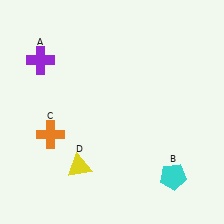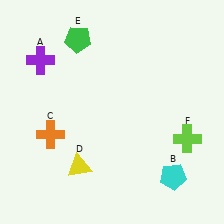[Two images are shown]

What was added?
A green pentagon (E), a lime cross (F) were added in Image 2.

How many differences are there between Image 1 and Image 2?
There are 2 differences between the two images.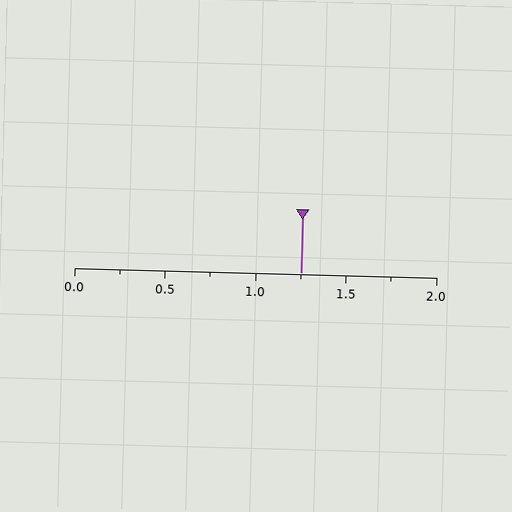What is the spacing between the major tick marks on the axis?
The major ticks are spaced 0.5 apart.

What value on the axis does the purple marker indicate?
The marker indicates approximately 1.25.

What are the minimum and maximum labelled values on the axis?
The axis runs from 0.0 to 2.0.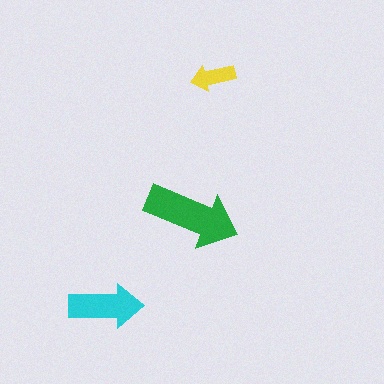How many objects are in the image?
There are 3 objects in the image.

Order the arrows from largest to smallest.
the green one, the cyan one, the yellow one.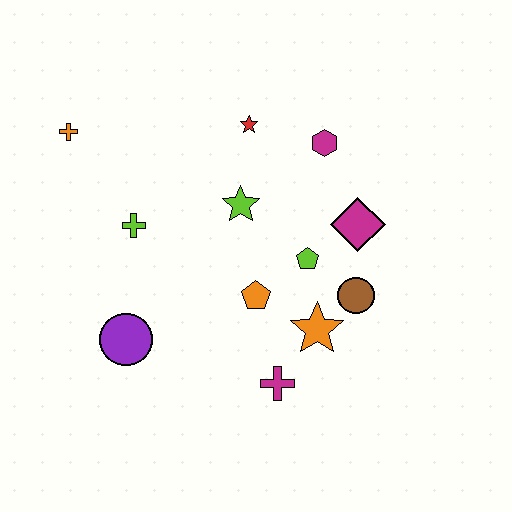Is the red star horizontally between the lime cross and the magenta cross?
Yes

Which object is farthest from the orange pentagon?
The orange cross is farthest from the orange pentagon.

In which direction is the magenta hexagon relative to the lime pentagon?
The magenta hexagon is above the lime pentagon.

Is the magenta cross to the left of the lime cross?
No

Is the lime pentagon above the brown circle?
Yes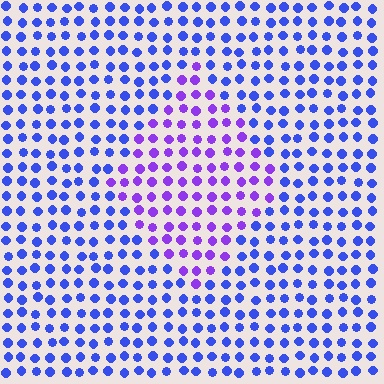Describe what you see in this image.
The image is filled with small blue elements in a uniform arrangement. A diamond-shaped region is visible where the elements are tinted to a slightly different hue, forming a subtle color boundary.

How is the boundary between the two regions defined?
The boundary is defined purely by a slight shift in hue (about 39 degrees). Spacing, size, and orientation are identical on both sides.